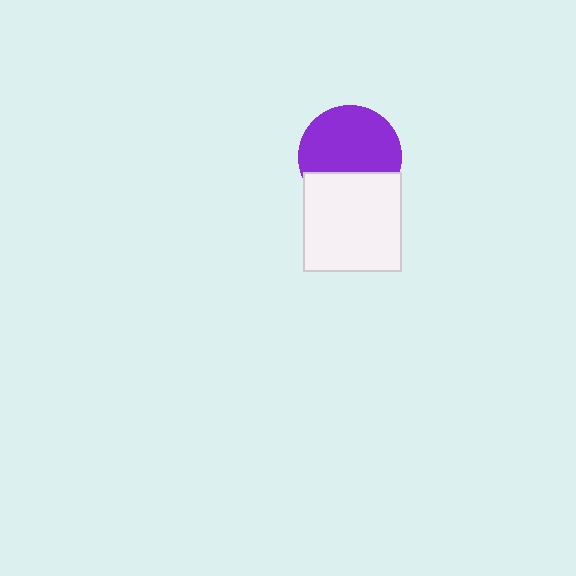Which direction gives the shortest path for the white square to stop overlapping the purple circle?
Moving down gives the shortest separation.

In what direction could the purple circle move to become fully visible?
The purple circle could move up. That would shift it out from behind the white square entirely.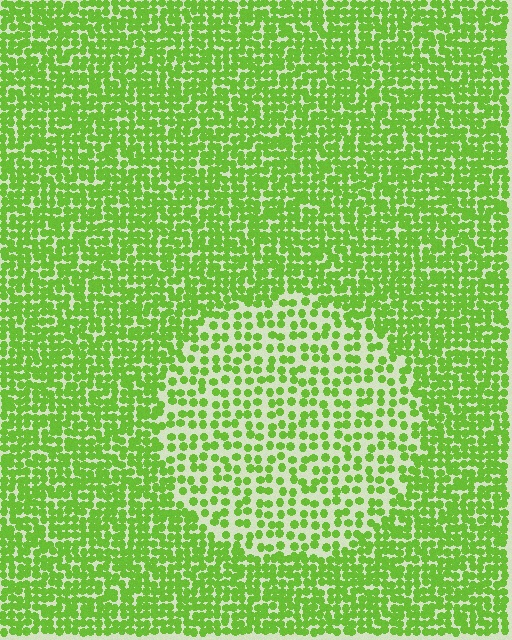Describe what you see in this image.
The image contains small lime elements arranged at two different densities. A circle-shaped region is visible where the elements are less densely packed than the surrounding area.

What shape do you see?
I see a circle.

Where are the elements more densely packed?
The elements are more densely packed outside the circle boundary.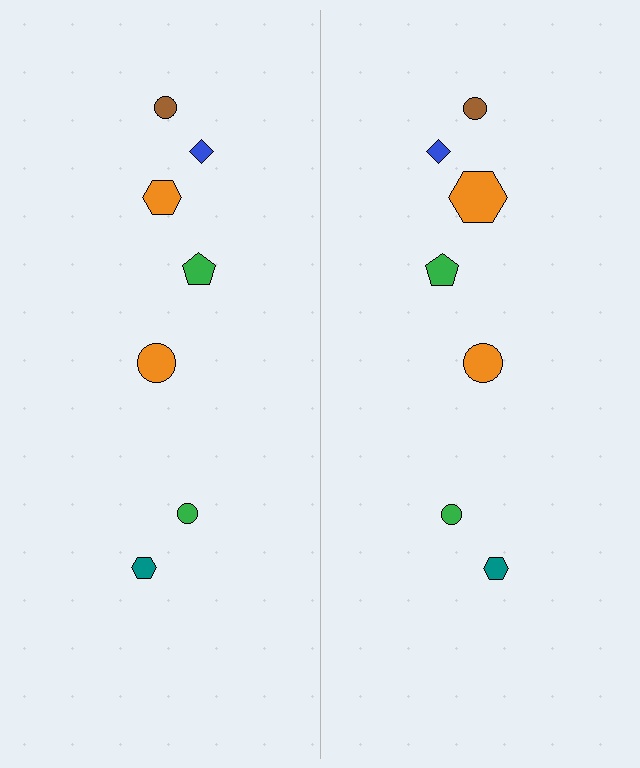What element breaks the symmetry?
The orange hexagon on the right side has a different size than its mirror counterpart.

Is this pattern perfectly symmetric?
No, the pattern is not perfectly symmetric. The orange hexagon on the right side has a different size than its mirror counterpart.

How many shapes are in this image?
There are 14 shapes in this image.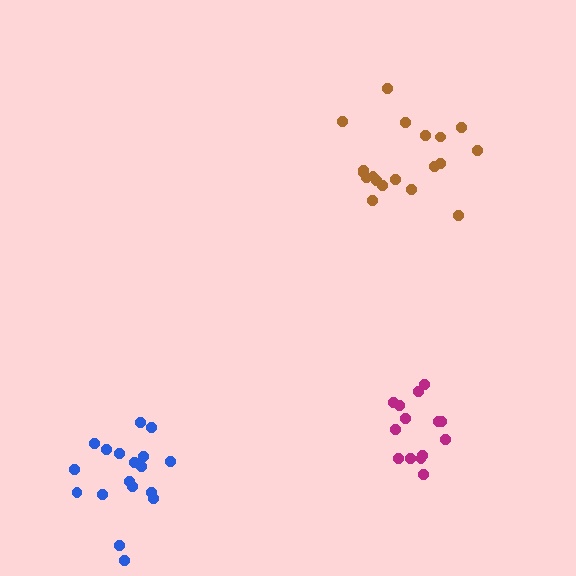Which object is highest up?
The brown cluster is topmost.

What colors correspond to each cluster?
The clusters are colored: magenta, brown, blue.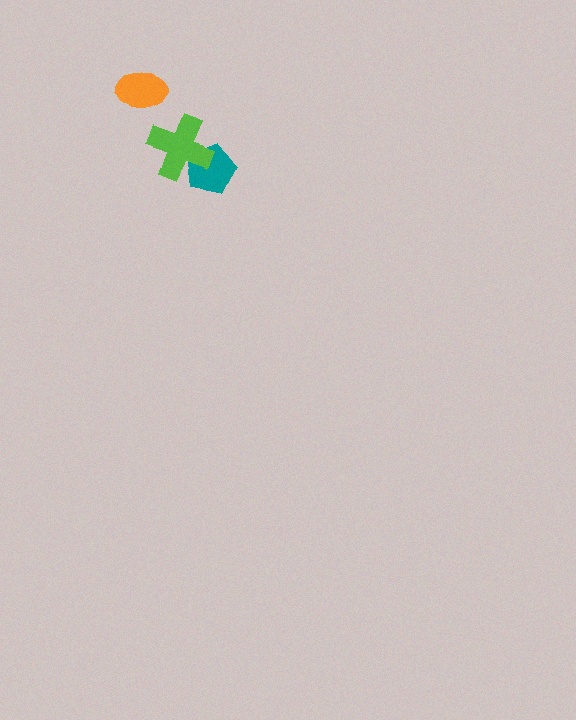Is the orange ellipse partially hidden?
No, no other shape covers it.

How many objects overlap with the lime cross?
1 object overlaps with the lime cross.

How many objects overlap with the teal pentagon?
1 object overlaps with the teal pentagon.